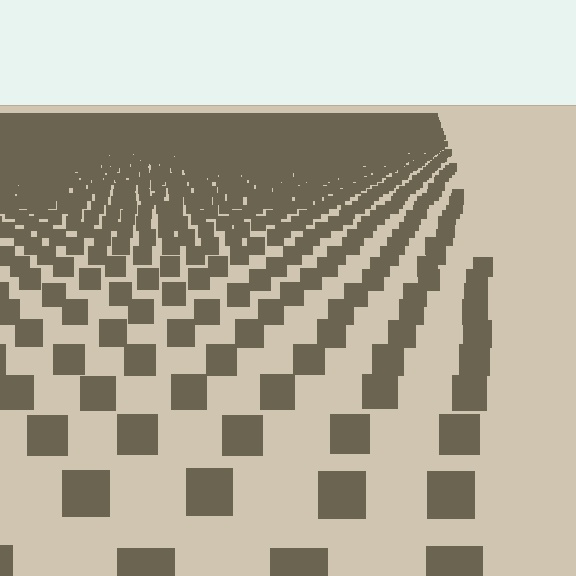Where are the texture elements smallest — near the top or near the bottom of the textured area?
Near the top.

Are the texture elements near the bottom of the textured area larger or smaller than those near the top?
Larger. Near the bottom, elements are closer to the viewer and appear at a bigger on-screen size.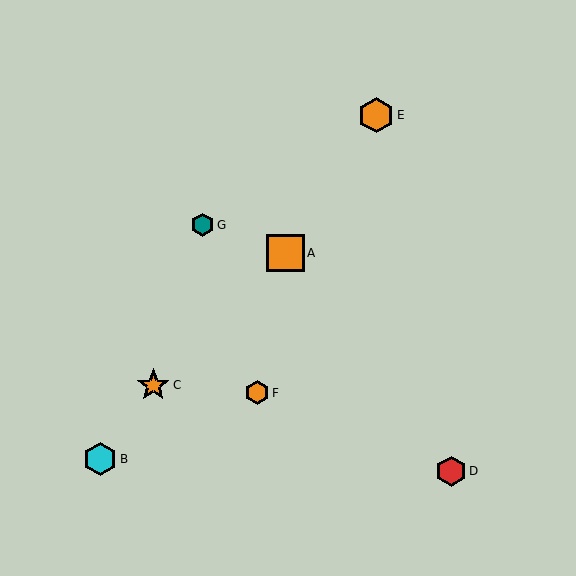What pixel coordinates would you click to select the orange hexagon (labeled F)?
Click at (257, 393) to select the orange hexagon F.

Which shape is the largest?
The orange square (labeled A) is the largest.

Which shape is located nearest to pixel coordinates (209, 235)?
The teal hexagon (labeled G) at (202, 225) is nearest to that location.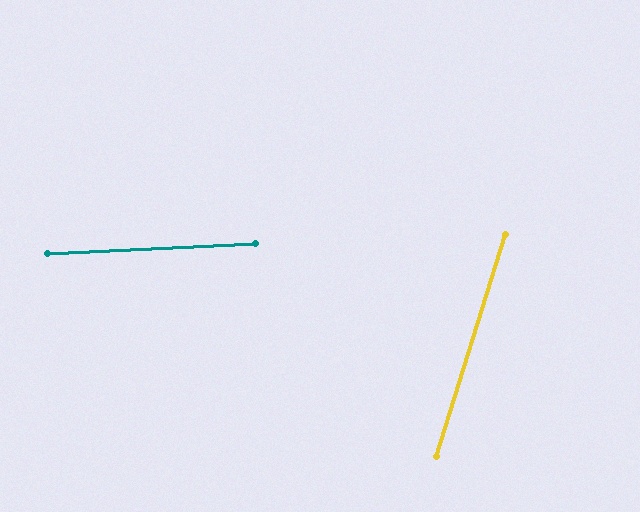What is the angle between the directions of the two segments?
Approximately 70 degrees.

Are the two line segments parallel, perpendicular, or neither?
Neither parallel nor perpendicular — they differ by about 70°.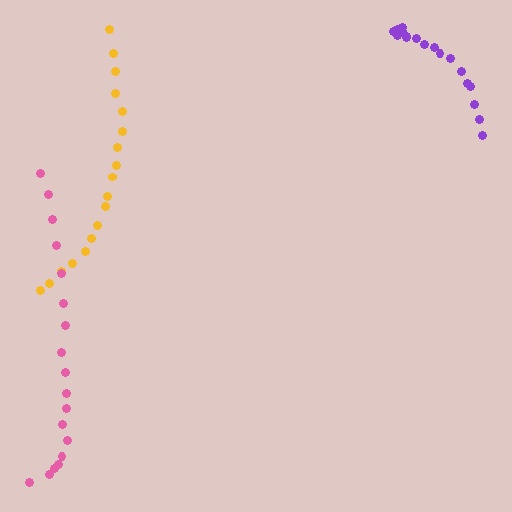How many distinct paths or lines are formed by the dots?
There are 3 distinct paths.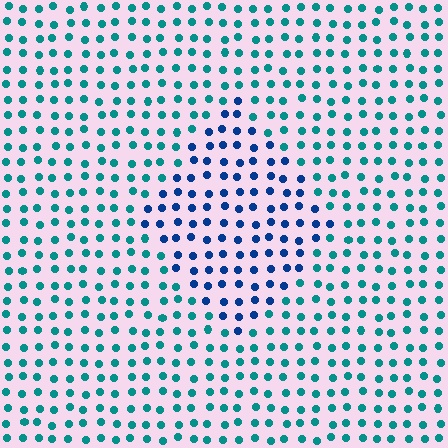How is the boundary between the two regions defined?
The boundary is defined purely by a slight shift in hue (about 40 degrees). Spacing, size, and orientation are identical on both sides.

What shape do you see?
I see a diamond.